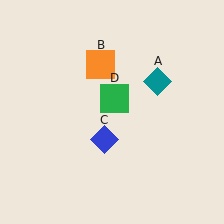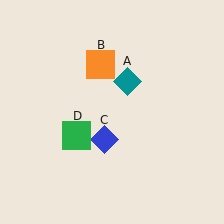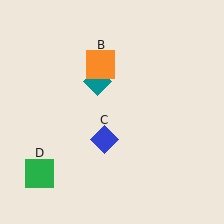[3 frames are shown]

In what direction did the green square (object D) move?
The green square (object D) moved down and to the left.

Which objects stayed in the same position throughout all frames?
Orange square (object B) and blue diamond (object C) remained stationary.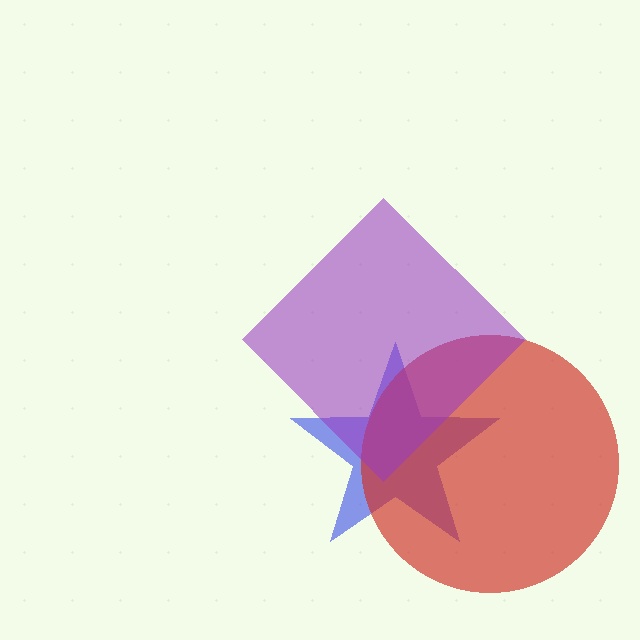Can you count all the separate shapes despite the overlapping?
Yes, there are 3 separate shapes.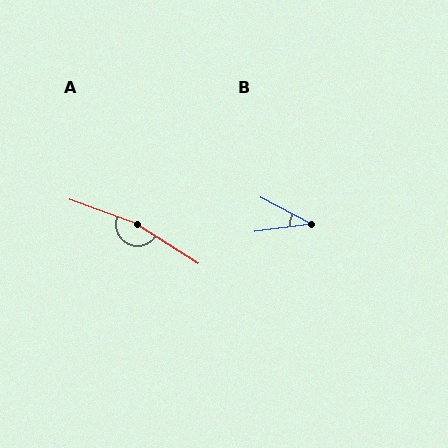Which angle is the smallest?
B, at approximately 35 degrees.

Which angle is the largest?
A, at approximately 167 degrees.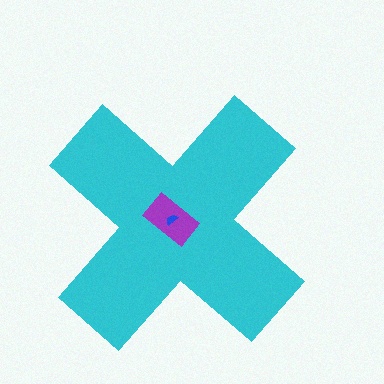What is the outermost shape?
The cyan cross.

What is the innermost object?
The blue semicircle.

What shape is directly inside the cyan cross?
The purple rectangle.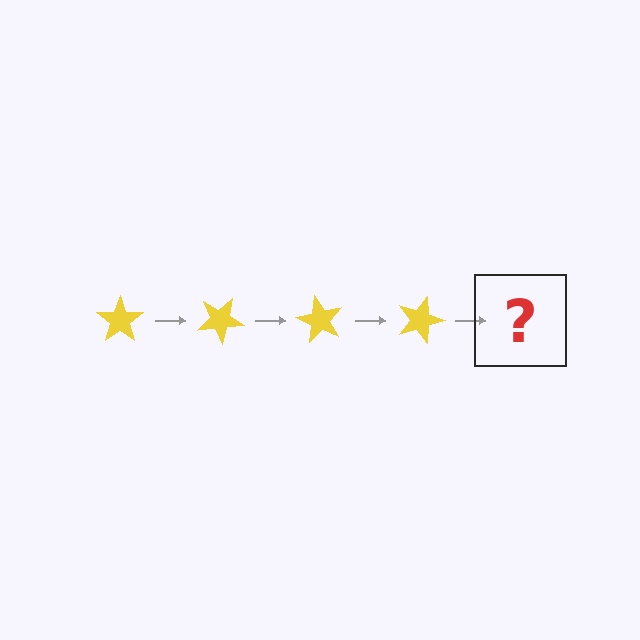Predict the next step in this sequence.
The next step is a yellow star rotated 120 degrees.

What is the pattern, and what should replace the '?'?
The pattern is that the star rotates 30 degrees each step. The '?' should be a yellow star rotated 120 degrees.